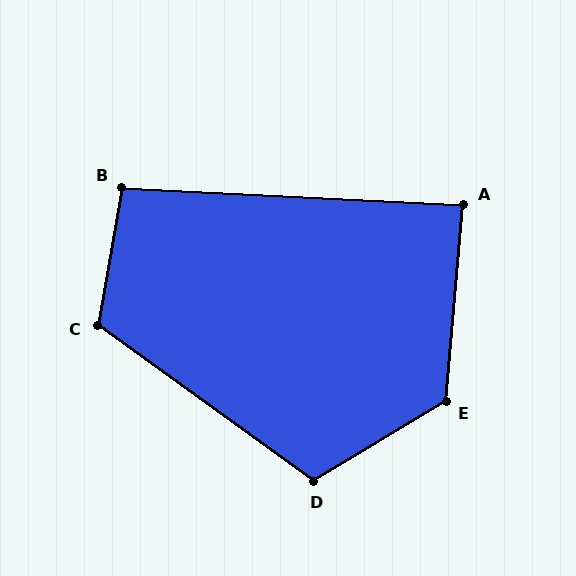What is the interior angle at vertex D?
Approximately 113 degrees (obtuse).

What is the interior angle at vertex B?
Approximately 97 degrees (obtuse).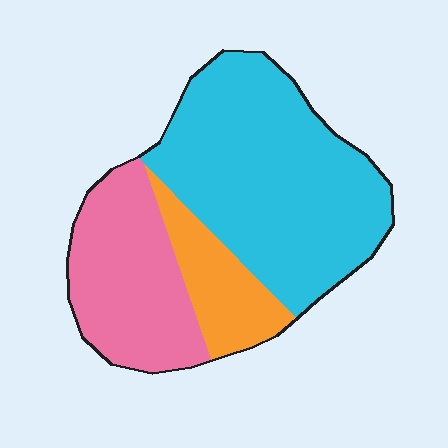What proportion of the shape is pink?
Pink takes up between a sixth and a third of the shape.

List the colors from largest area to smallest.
From largest to smallest: cyan, pink, orange.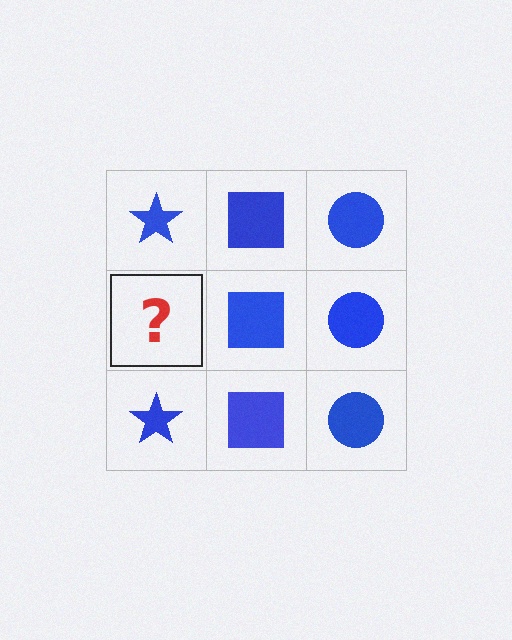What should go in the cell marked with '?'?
The missing cell should contain a blue star.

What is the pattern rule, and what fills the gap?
The rule is that each column has a consistent shape. The gap should be filled with a blue star.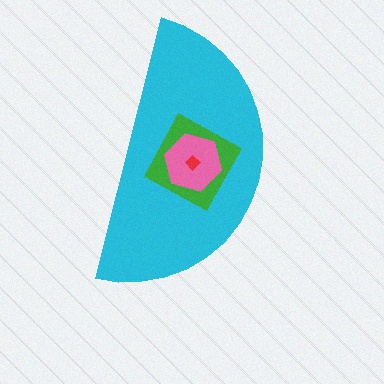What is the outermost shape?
The cyan semicircle.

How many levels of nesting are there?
4.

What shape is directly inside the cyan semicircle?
The green square.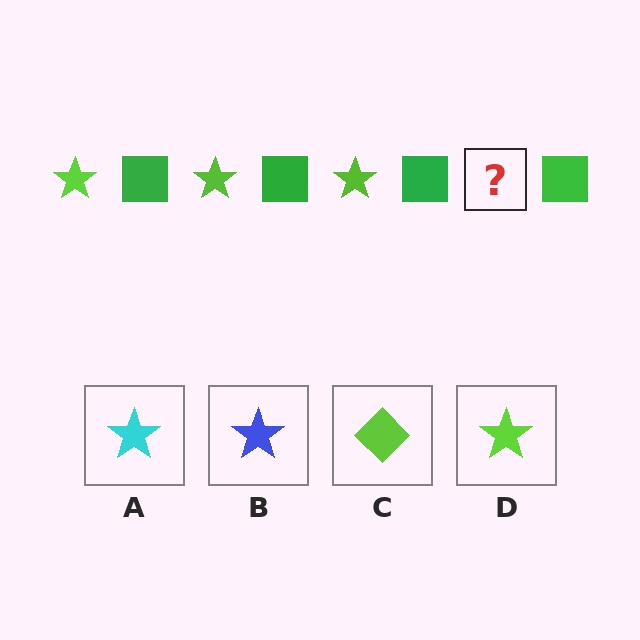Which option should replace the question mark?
Option D.